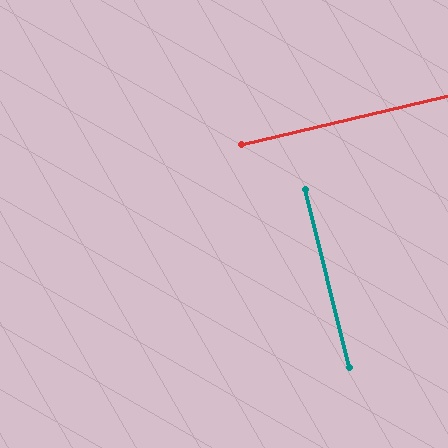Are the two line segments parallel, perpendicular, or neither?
Perpendicular — they meet at approximately 89°.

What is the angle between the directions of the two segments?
Approximately 89 degrees.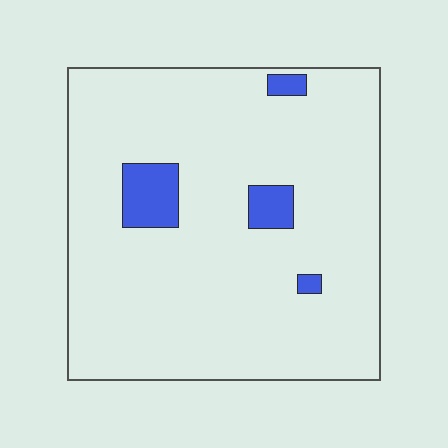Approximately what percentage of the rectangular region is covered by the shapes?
Approximately 5%.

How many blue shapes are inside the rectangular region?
4.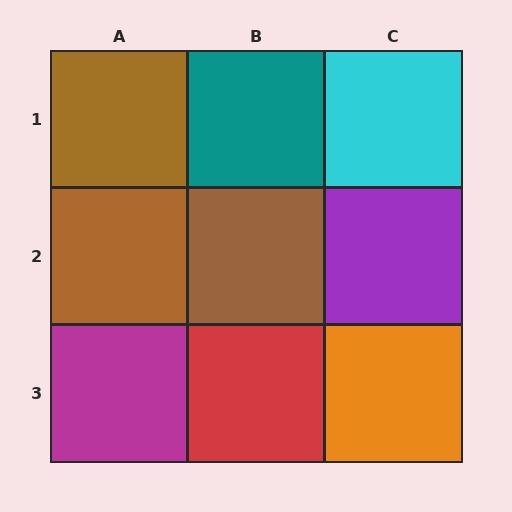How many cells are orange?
1 cell is orange.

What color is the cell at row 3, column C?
Orange.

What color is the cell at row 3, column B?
Red.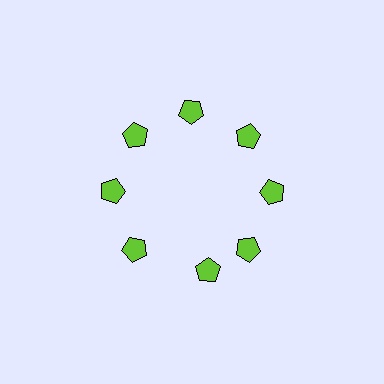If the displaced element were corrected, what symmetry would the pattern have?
It would have 8-fold rotational symmetry — the pattern would map onto itself every 45 degrees.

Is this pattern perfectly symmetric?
No. The 8 lime pentagons are arranged in a ring, but one element near the 6 o'clock position is rotated out of alignment along the ring, breaking the 8-fold rotational symmetry.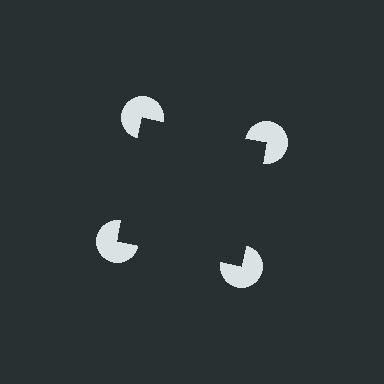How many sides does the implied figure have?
4 sides.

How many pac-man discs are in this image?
There are 4 — one at each vertex of the illusory square.